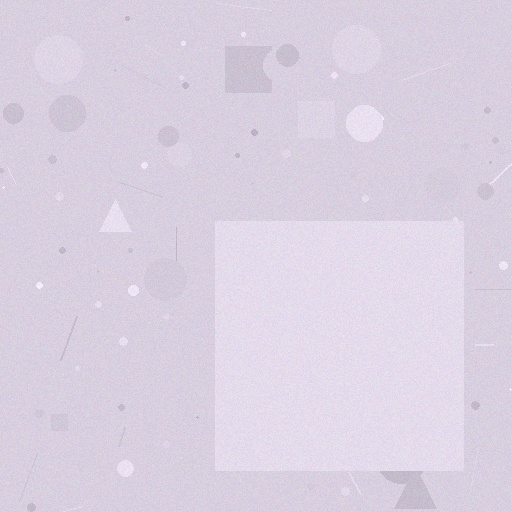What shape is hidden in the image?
A square is hidden in the image.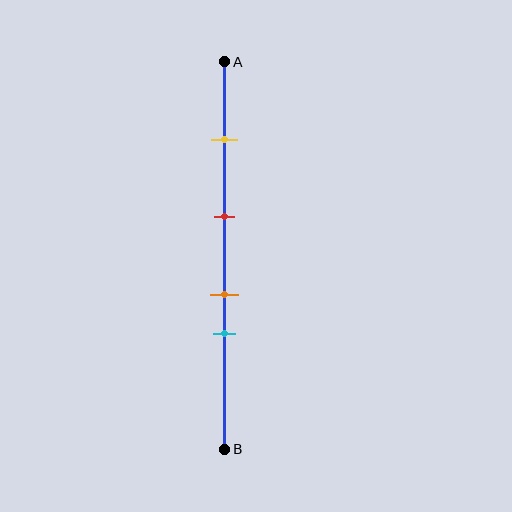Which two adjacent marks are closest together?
The orange and cyan marks are the closest adjacent pair.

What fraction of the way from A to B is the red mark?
The red mark is approximately 40% (0.4) of the way from A to B.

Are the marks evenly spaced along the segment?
No, the marks are not evenly spaced.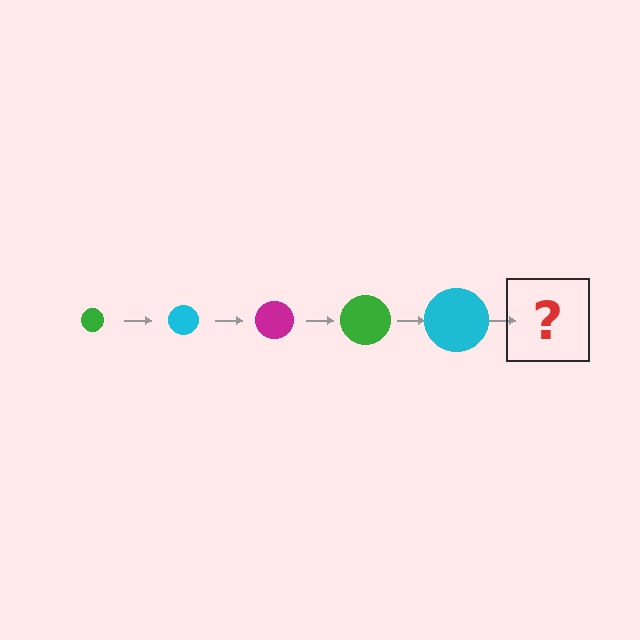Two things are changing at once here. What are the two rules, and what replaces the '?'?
The two rules are that the circle grows larger each step and the color cycles through green, cyan, and magenta. The '?' should be a magenta circle, larger than the previous one.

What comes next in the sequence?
The next element should be a magenta circle, larger than the previous one.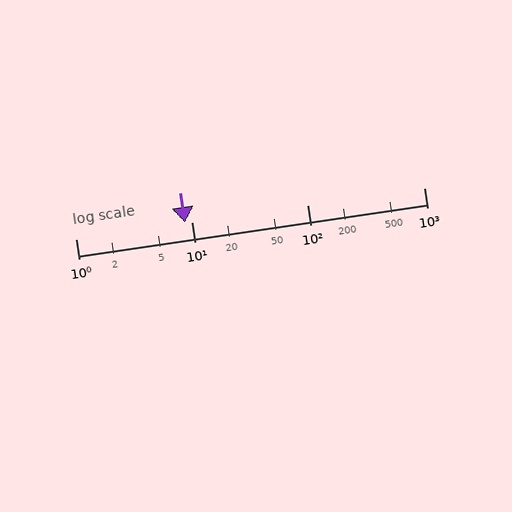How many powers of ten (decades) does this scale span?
The scale spans 3 decades, from 1 to 1000.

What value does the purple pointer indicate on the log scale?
The pointer indicates approximately 8.7.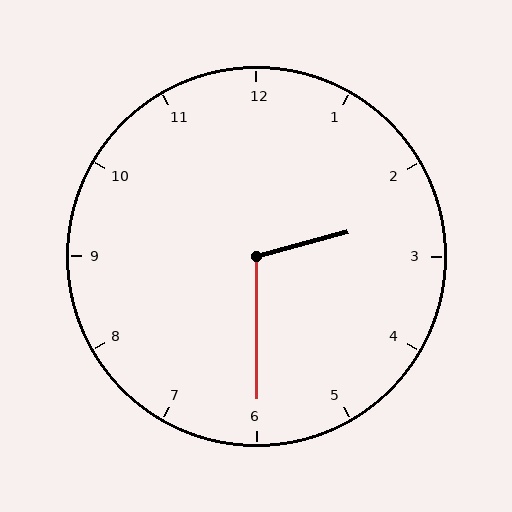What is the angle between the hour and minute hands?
Approximately 105 degrees.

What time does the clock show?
2:30.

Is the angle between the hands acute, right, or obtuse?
It is obtuse.